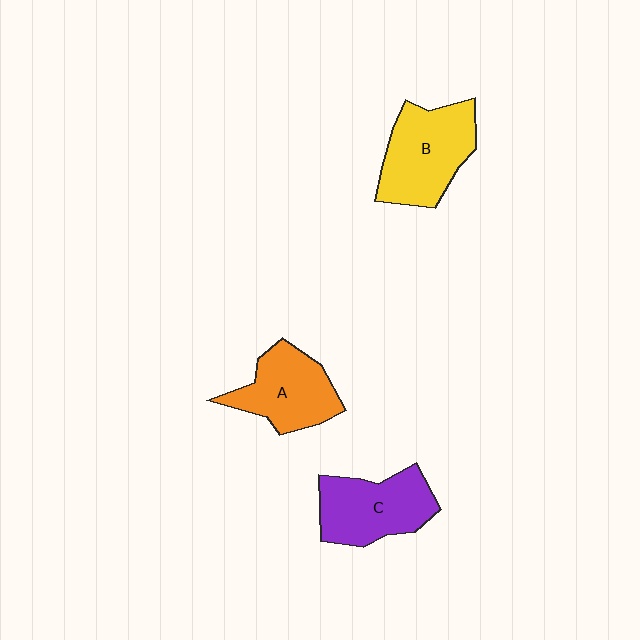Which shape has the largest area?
Shape B (yellow).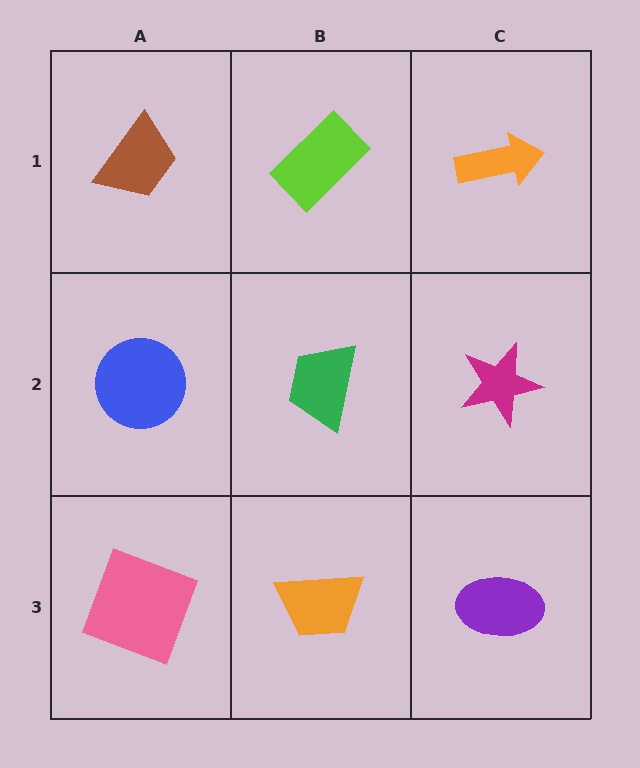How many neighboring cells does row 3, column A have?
2.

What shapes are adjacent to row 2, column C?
An orange arrow (row 1, column C), a purple ellipse (row 3, column C), a green trapezoid (row 2, column B).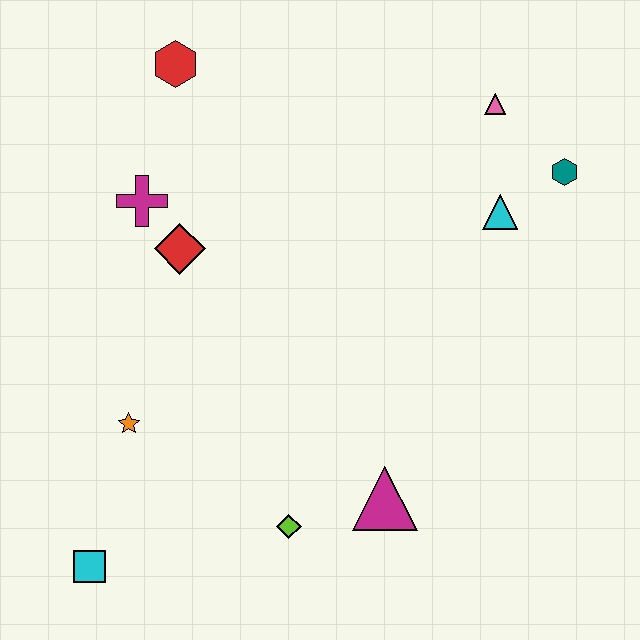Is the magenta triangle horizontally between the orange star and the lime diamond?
No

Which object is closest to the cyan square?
The orange star is closest to the cyan square.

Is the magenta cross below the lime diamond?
No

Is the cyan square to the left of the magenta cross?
Yes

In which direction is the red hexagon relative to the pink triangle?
The red hexagon is to the left of the pink triangle.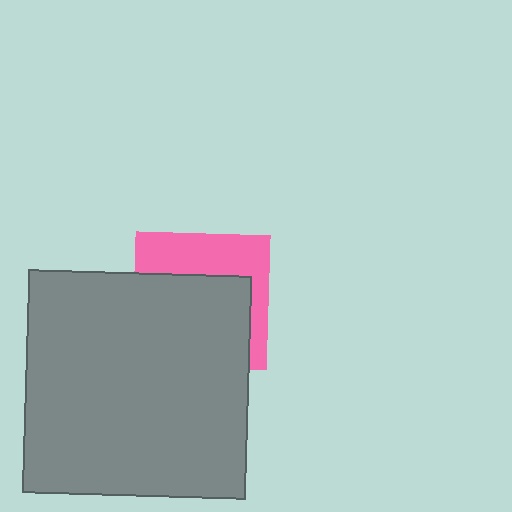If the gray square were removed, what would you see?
You would see the complete pink square.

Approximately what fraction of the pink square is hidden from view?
Roughly 62% of the pink square is hidden behind the gray square.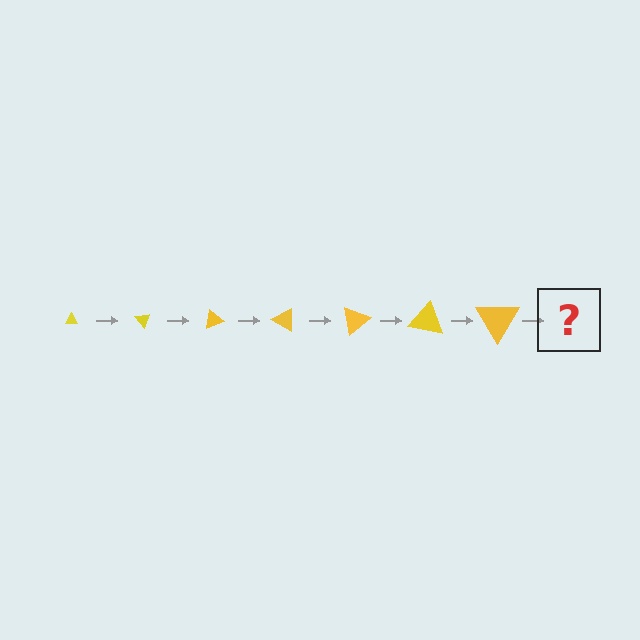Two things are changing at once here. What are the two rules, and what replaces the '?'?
The two rules are that the triangle grows larger each step and it rotates 50 degrees each step. The '?' should be a triangle, larger than the previous one and rotated 350 degrees from the start.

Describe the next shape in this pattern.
It should be a triangle, larger than the previous one and rotated 350 degrees from the start.